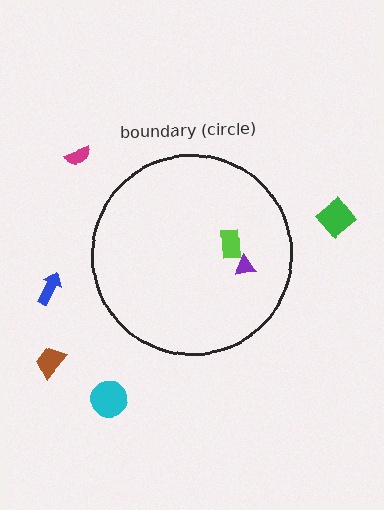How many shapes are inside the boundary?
2 inside, 5 outside.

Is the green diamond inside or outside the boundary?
Outside.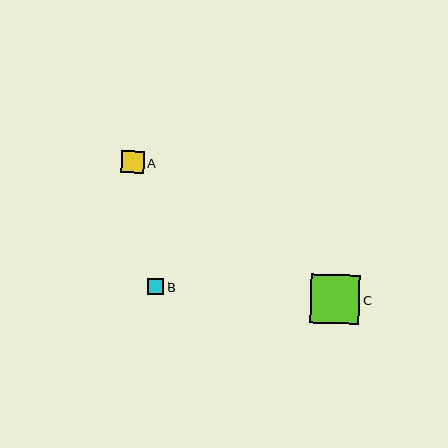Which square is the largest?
Square C is the largest with a size of approximately 50 pixels.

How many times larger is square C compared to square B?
Square C is approximately 3.0 times the size of square B.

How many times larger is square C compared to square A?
Square C is approximately 2.2 times the size of square A.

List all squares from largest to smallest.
From largest to smallest: C, A, B.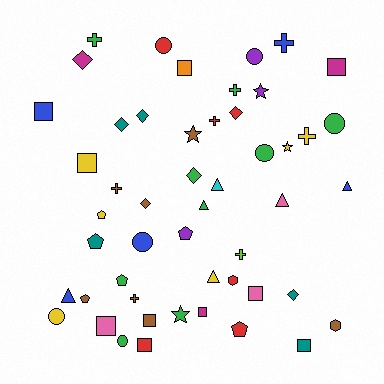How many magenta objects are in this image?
There are 3 magenta objects.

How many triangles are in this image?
There are 6 triangles.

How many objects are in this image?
There are 50 objects.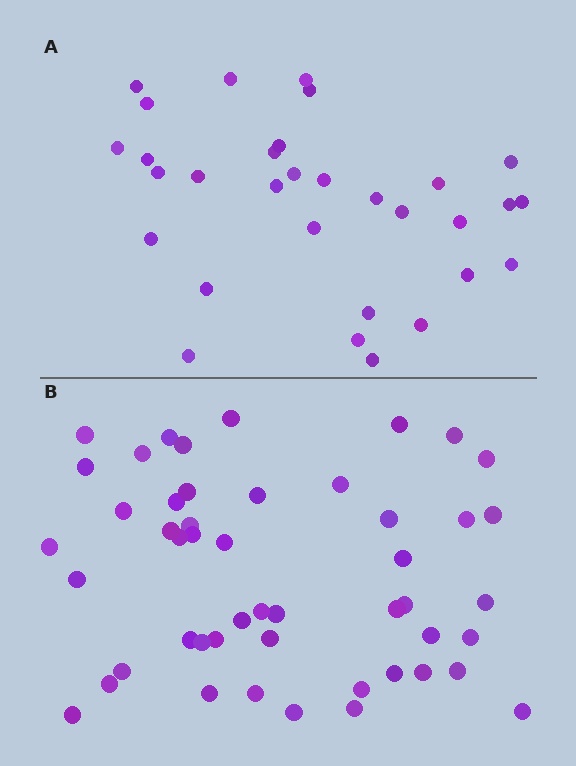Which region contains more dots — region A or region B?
Region B (the bottom region) has more dots.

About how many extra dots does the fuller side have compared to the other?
Region B has approximately 20 more dots than region A.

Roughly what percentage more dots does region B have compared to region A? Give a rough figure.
About 60% more.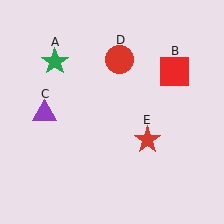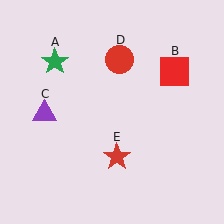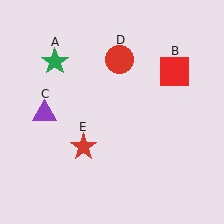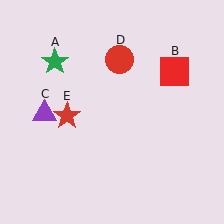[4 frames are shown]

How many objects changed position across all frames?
1 object changed position: red star (object E).